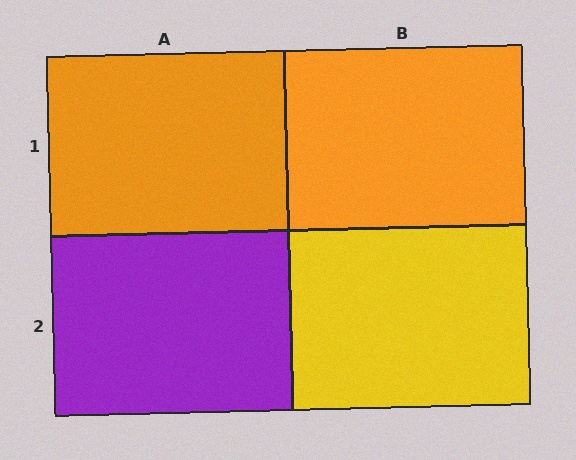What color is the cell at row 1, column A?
Orange.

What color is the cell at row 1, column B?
Orange.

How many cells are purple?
1 cell is purple.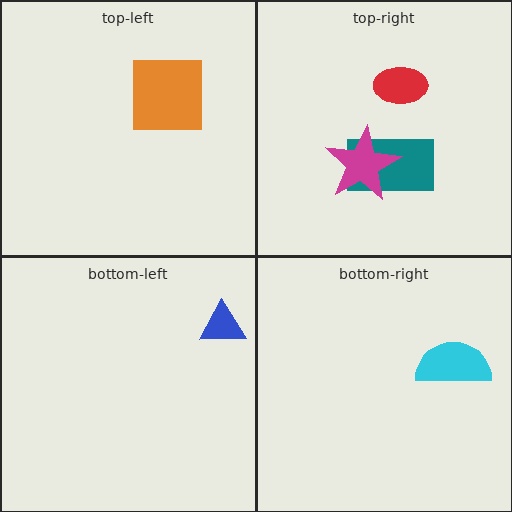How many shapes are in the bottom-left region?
1.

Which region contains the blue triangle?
The bottom-left region.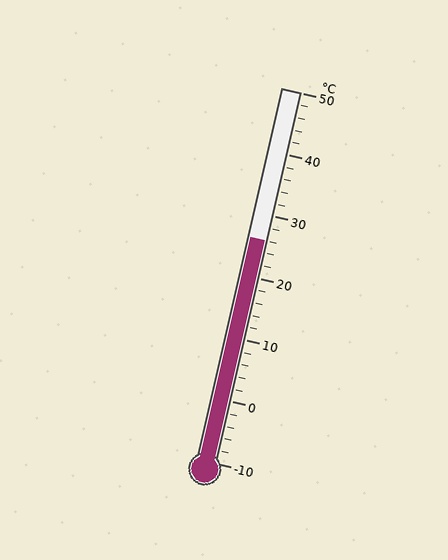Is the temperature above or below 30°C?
The temperature is below 30°C.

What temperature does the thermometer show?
The thermometer shows approximately 26°C.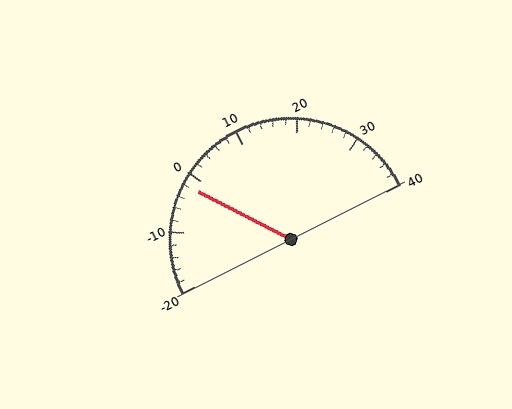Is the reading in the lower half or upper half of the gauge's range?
The reading is in the lower half of the range (-20 to 40).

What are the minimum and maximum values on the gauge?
The gauge ranges from -20 to 40.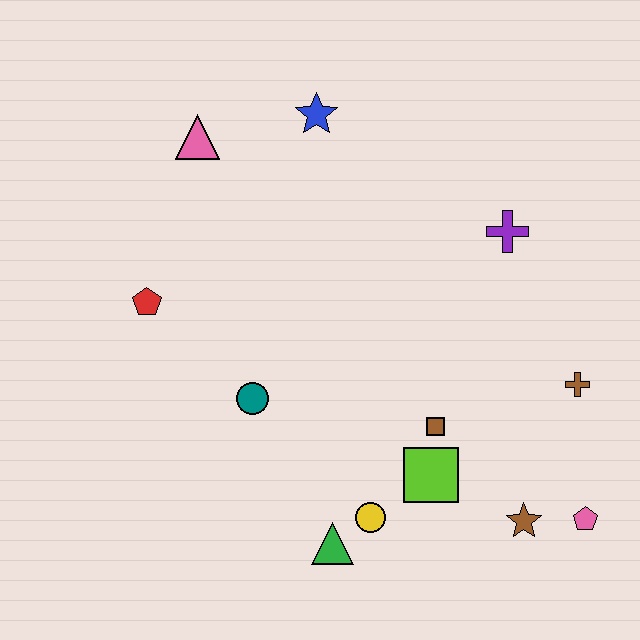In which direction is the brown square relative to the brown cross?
The brown square is to the left of the brown cross.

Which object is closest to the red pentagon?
The teal circle is closest to the red pentagon.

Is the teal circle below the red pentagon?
Yes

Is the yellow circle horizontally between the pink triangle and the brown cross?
Yes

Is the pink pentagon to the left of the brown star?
No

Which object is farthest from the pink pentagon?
The pink triangle is farthest from the pink pentagon.